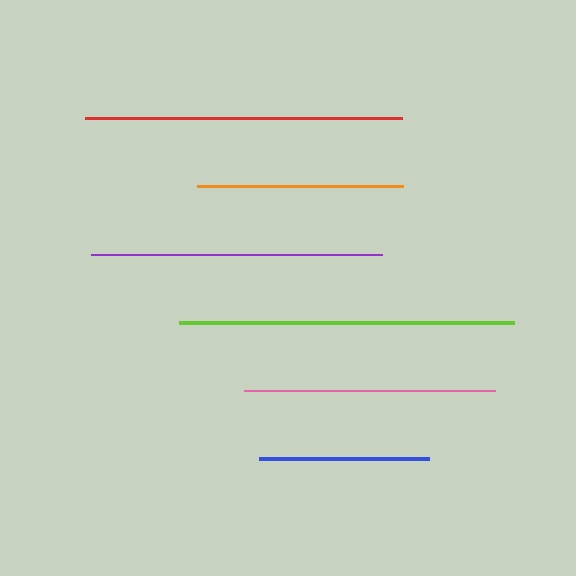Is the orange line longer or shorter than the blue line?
The orange line is longer than the blue line.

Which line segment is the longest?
The lime line is the longest at approximately 335 pixels.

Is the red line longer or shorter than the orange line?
The red line is longer than the orange line.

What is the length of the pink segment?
The pink segment is approximately 251 pixels long.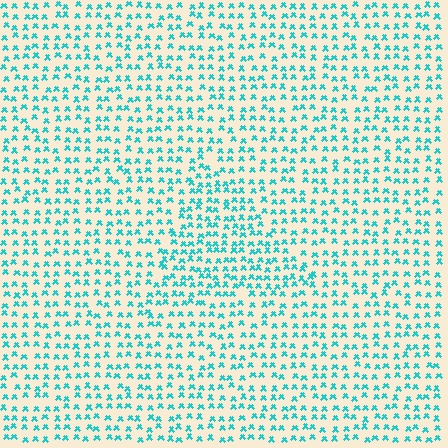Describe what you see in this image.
The image contains small cyan elements arranged at two different densities. A triangle-shaped region is visible where the elements are more densely packed than the surrounding area.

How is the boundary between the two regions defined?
The boundary is defined by a change in element density (approximately 1.5x ratio). All elements are the same color, size, and shape.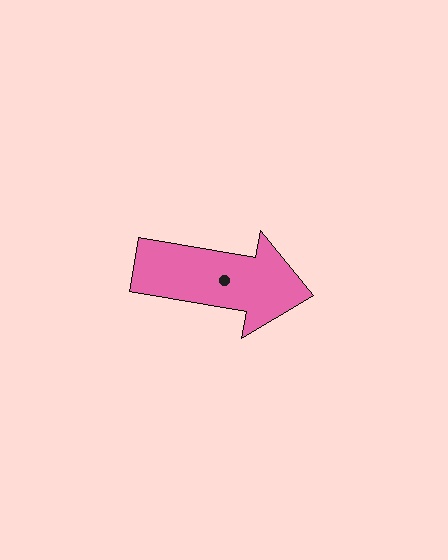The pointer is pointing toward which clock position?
Roughly 3 o'clock.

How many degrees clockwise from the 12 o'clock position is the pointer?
Approximately 100 degrees.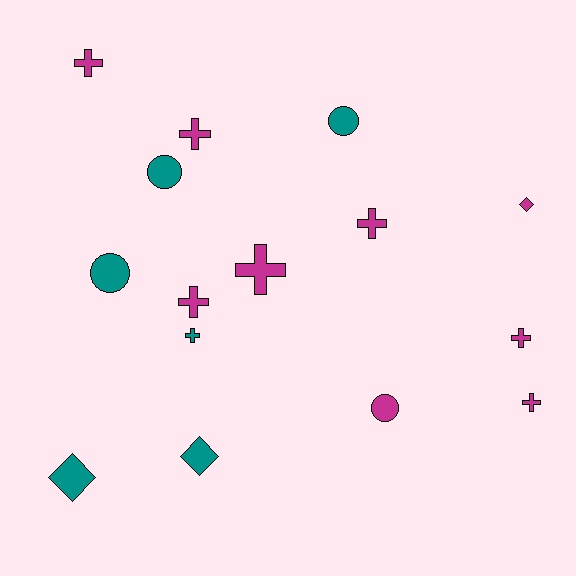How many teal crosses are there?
There is 1 teal cross.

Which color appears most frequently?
Magenta, with 9 objects.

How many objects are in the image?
There are 15 objects.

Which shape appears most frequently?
Cross, with 8 objects.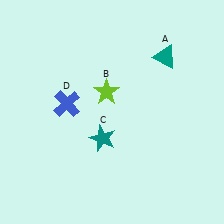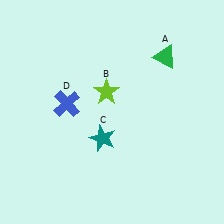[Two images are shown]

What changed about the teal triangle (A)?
In Image 1, A is teal. In Image 2, it changed to green.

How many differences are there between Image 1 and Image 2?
There is 1 difference between the two images.